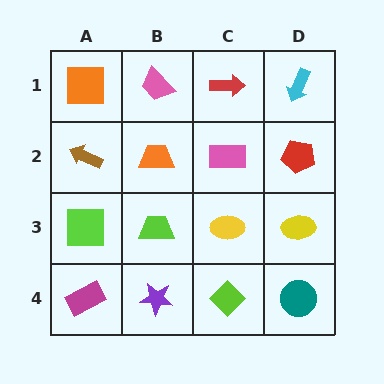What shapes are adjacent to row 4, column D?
A yellow ellipse (row 3, column D), a lime diamond (row 4, column C).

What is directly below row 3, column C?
A lime diamond.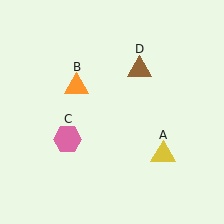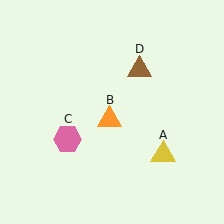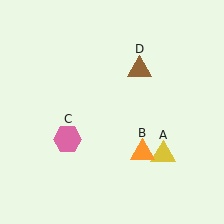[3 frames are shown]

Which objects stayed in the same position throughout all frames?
Yellow triangle (object A) and pink hexagon (object C) and brown triangle (object D) remained stationary.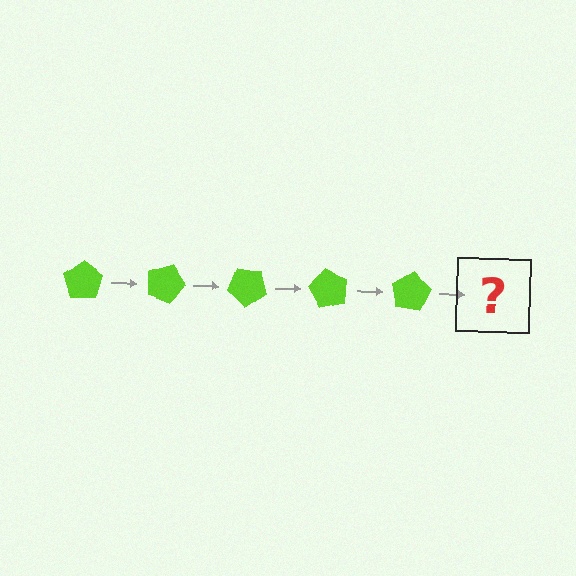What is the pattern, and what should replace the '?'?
The pattern is that the pentagon rotates 20 degrees each step. The '?' should be a lime pentagon rotated 100 degrees.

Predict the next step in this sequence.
The next step is a lime pentagon rotated 100 degrees.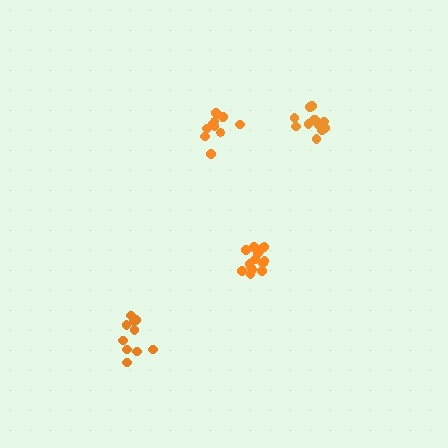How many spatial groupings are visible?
There are 4 spatial groupings.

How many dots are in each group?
Group 1: 10 dots, Group 2: 14 dots, Group 3: 12 dots, Group 4: 10 dots (46 total).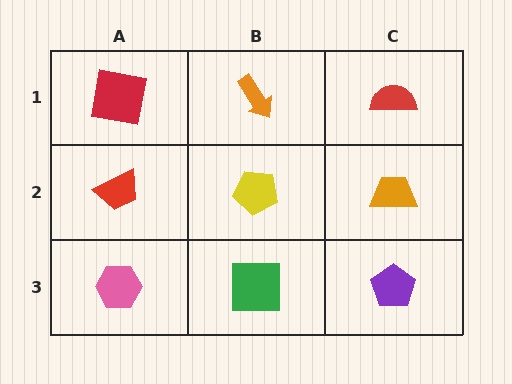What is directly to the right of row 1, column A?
An orange arrow.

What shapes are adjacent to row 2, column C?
A red semicircle (row 1, column C), a purple pentagon (row 3, column C), a yellow pentagon (row 2, column B).